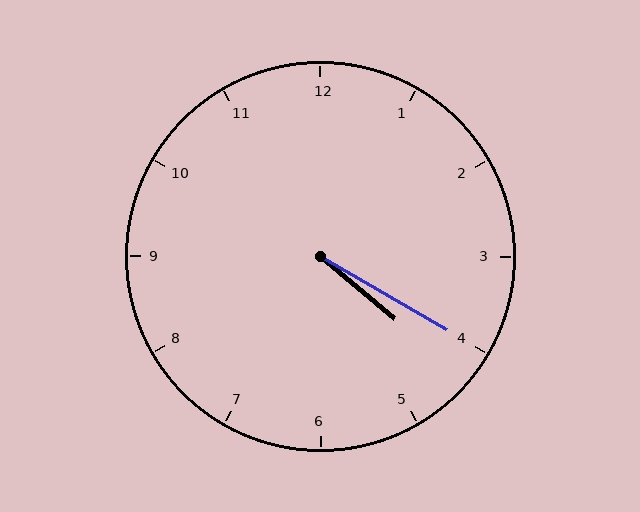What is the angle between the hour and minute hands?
Approximately 10 degrees.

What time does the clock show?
4:20.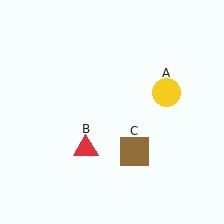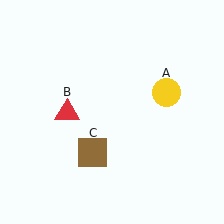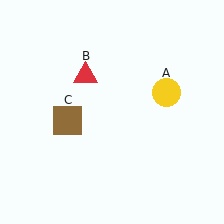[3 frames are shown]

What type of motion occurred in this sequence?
The red triangle (object B), brown square (object C) rotated clockwise around the center of the scene.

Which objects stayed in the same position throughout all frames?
Yellow circle (object A) remained stationary.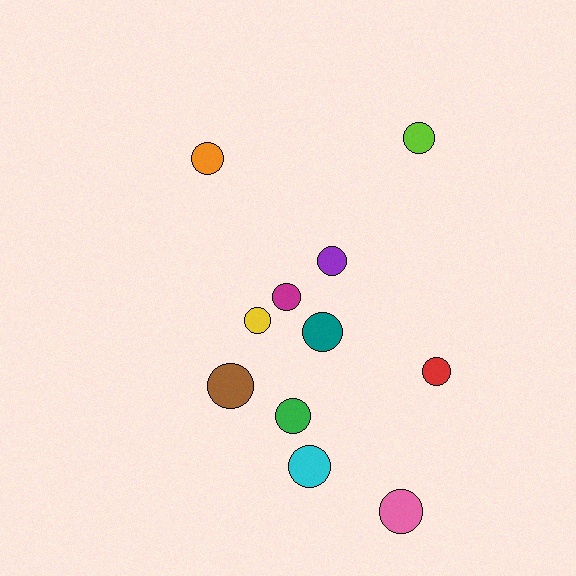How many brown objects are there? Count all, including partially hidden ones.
There is 1 brown object.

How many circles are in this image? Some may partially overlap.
There are 11 circles.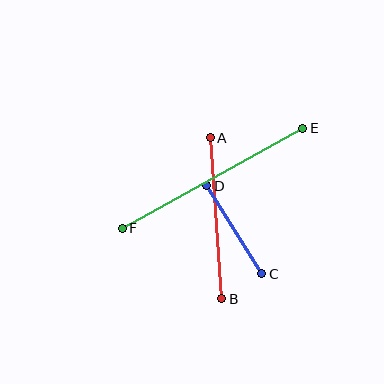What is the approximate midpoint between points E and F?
The midpoint is at approximately (212, 178) pixels.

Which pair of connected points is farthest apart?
Points E and F are farthest apart.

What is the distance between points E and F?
The distance is approximately 206 pixels.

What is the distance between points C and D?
The distance is approximately 104 pixels.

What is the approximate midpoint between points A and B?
The midpoint is at approximately (216, 218) pixels.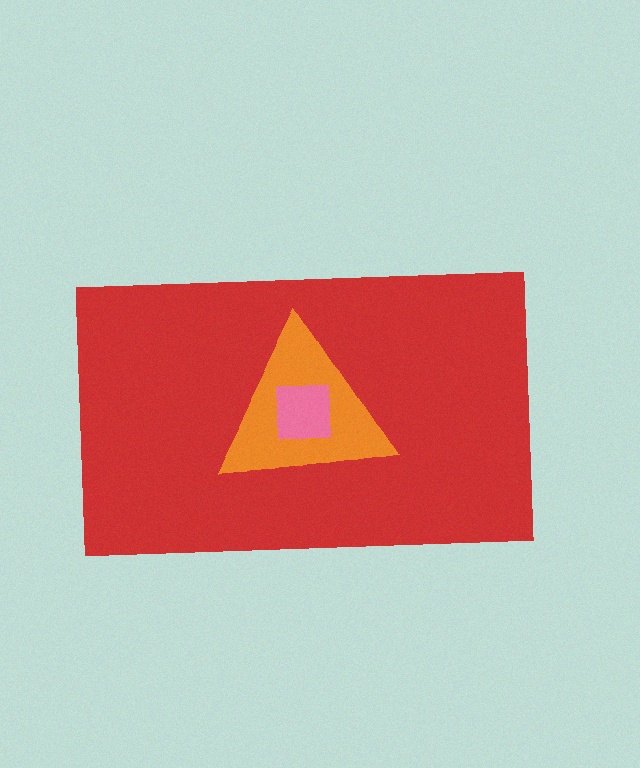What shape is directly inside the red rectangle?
The orange triangle.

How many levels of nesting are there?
3.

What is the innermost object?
The pink square.